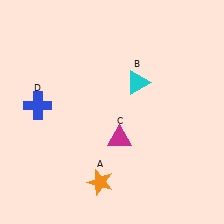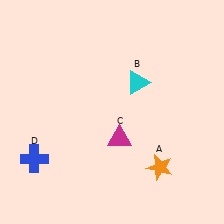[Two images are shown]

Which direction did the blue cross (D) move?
The blue cross (D) moved down.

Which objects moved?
The objects that moved are: the orange star (A), the blue cross (D).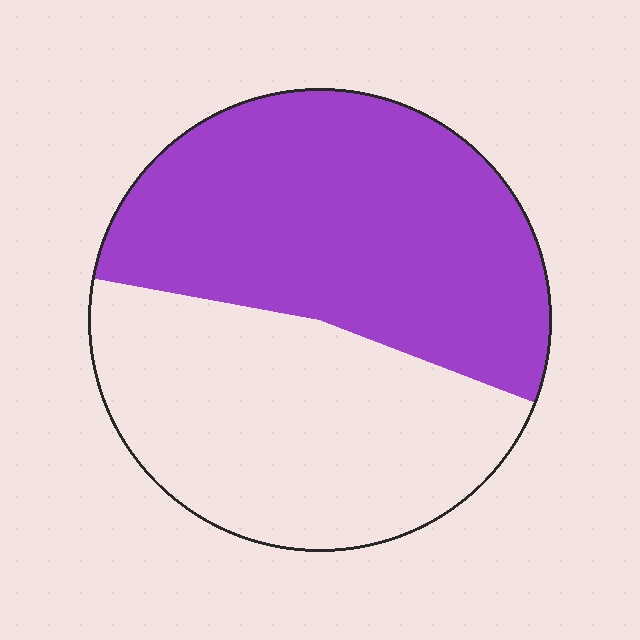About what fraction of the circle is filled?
About one half (1/2).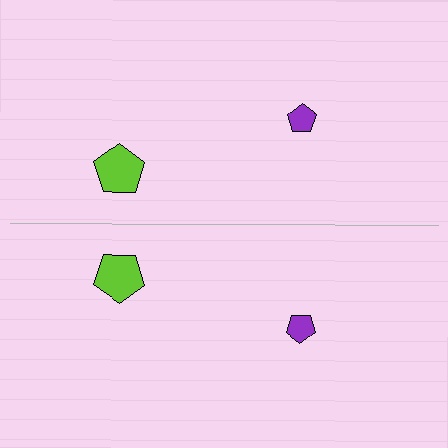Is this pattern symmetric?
Yes, this pattern has bilateral (reflection) symmetry.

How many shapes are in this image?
There are 4 shapes in this image.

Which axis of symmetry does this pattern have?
The pattern has a horizontal axis of symmetry running through the center of the image.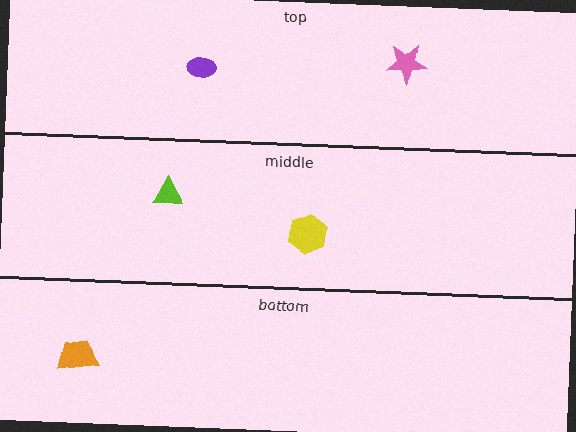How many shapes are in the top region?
2.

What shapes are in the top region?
The purple ellipse, the pink star.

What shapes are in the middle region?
The yellow hexagon, the lime triangle.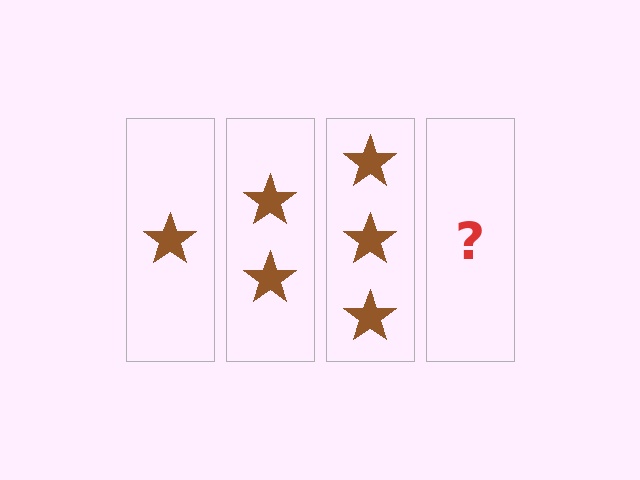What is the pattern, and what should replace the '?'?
The pattern is that each step adds one more star. The '?' should be 4 stars.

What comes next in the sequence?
The next element should be 4 stars.